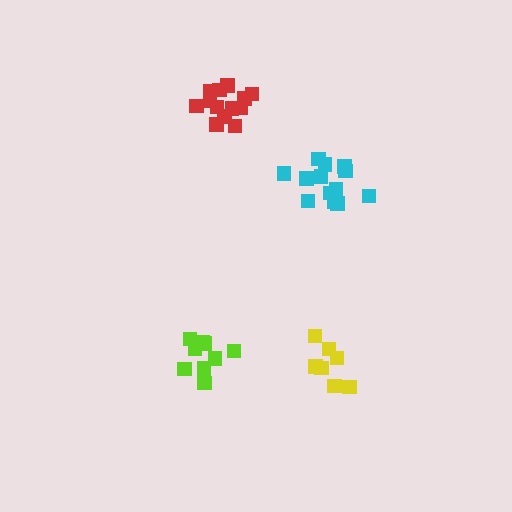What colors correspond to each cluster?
The clusters are colored: cyan, red, lime, yellow.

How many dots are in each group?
Group 1: 13 dots, Group 2: 13 dots, Group 3: 9 dots, Group 4: 7 dots (42 total).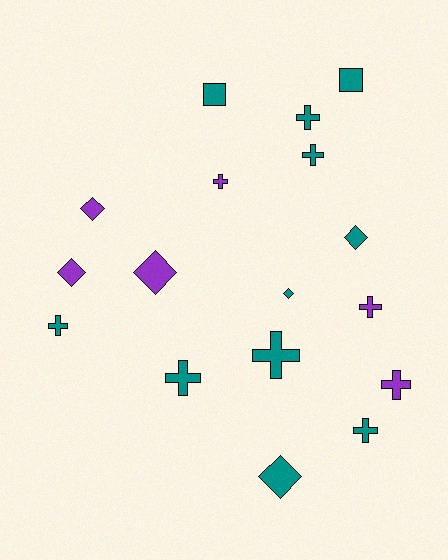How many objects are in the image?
There are 17 objects.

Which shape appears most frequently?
Cross, with 9 objects.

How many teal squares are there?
There are 2 teal squares.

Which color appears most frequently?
Teal, with 11 objects.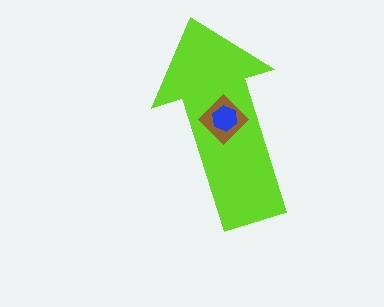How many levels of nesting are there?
3.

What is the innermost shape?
The blue hexagon.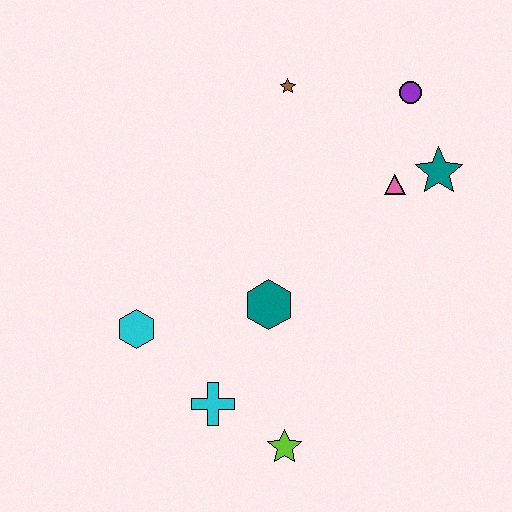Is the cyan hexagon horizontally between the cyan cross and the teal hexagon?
No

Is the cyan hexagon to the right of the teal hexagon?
No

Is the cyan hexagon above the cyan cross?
Yes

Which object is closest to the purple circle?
The teal star is closest to the purple circle.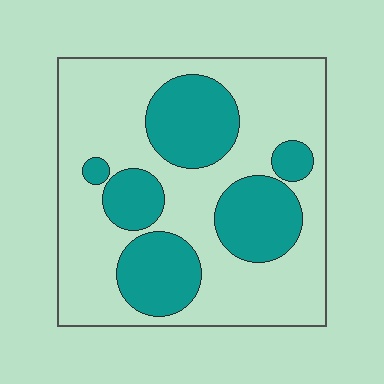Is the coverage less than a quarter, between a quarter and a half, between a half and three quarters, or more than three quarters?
Between a quarter and a half.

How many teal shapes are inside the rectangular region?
6.